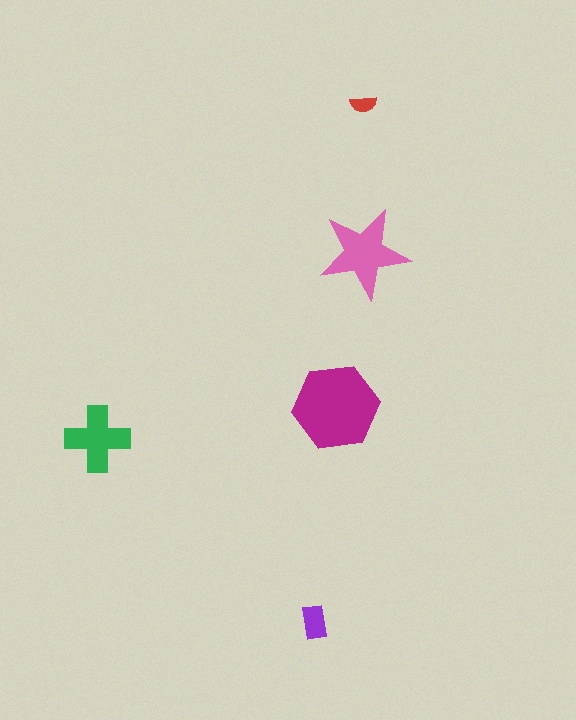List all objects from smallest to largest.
The red semicircle, the purple rectangle, the green cross, the pink star, the magenta hexagon.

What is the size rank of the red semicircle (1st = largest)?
5th.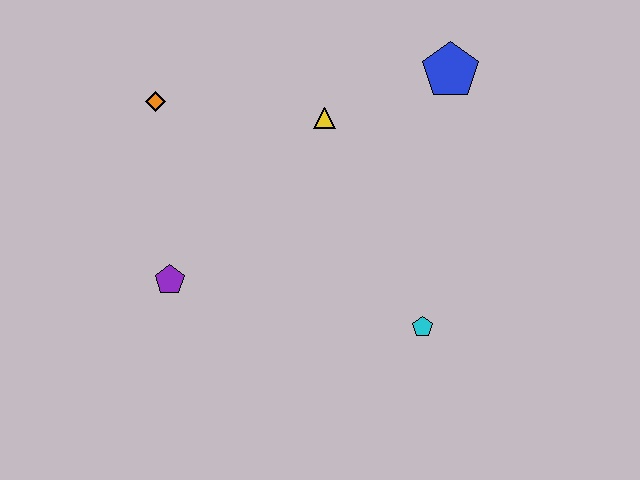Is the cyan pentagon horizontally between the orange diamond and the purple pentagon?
No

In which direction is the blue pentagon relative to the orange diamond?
The blue pentagon is to the right of the orange diamond.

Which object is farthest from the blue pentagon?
The purple pentagon is farthest from the blue pentagon.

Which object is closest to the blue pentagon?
The yellow triangle is closest to the blue pentagon.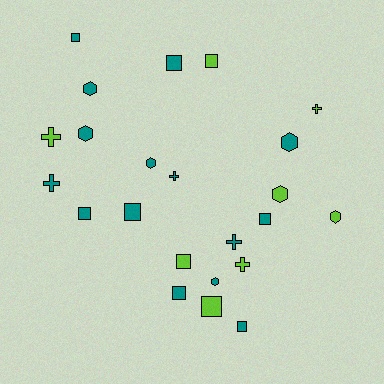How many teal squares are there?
There are 7 teal squares.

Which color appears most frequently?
Teal, with 15 objects.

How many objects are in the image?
There are 23 objects.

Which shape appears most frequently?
Square, with 10 objects.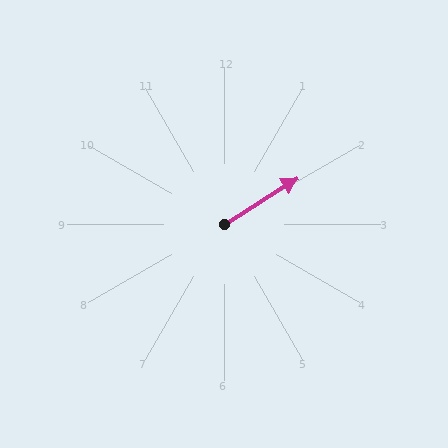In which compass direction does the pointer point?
Northeast.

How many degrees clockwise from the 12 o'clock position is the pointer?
Approximately 58 degrees.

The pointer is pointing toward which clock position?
Roughly 2 o'clock.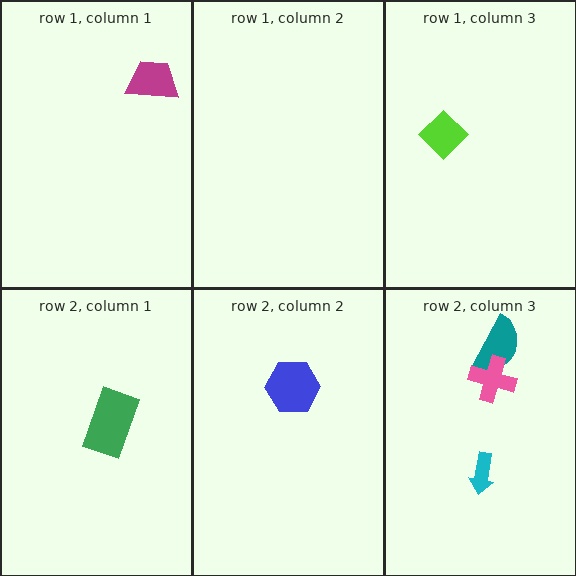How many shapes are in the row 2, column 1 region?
1.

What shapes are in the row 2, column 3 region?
The teal semicircle, the pink cross, the cyan arrow.